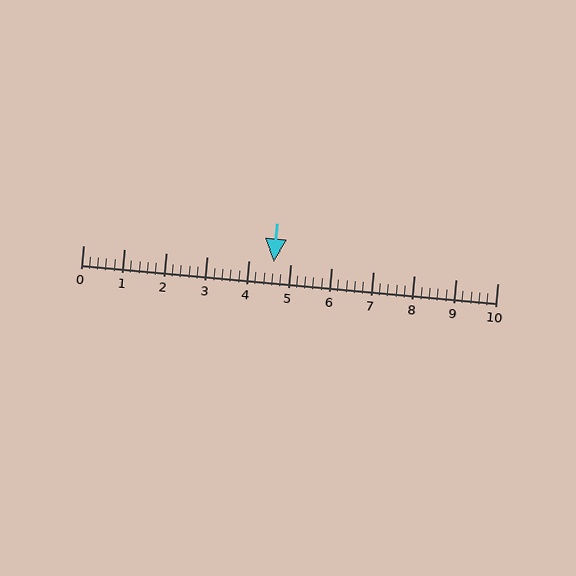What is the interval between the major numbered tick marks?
The major tick marks are spaced 1 units apart.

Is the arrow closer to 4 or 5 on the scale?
The arrow is closer to 5.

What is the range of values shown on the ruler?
The ruler shows values from 0 to 10.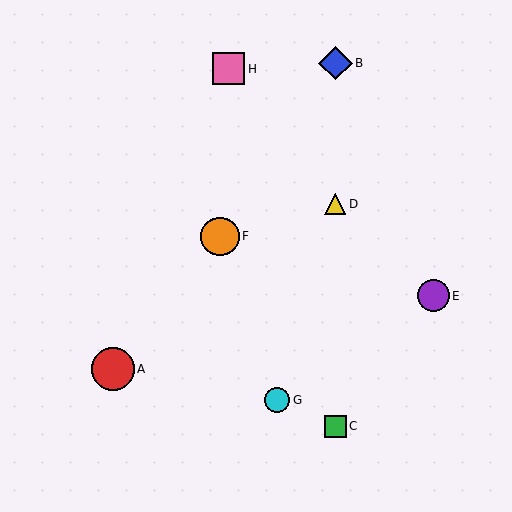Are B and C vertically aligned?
Yes, both are at x≈335.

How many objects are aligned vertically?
3 objects (B, C, D) are aligned vertically.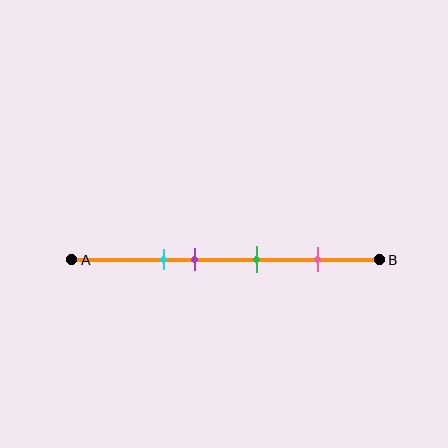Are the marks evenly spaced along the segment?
No, the marks are not evenly spaced.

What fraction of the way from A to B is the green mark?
The green mark is approximately 60% (0.6) of the way from A to B.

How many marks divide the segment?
There are 4 marks dividing the segment.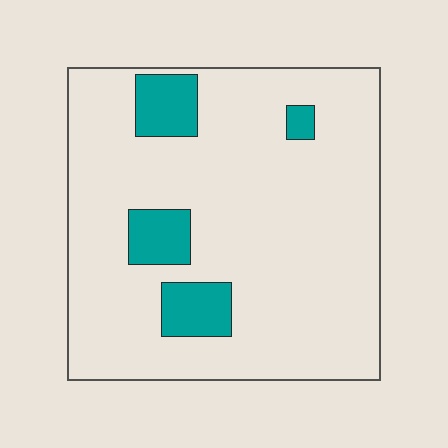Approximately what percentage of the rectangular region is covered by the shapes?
Approximately 15%.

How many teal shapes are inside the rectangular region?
4.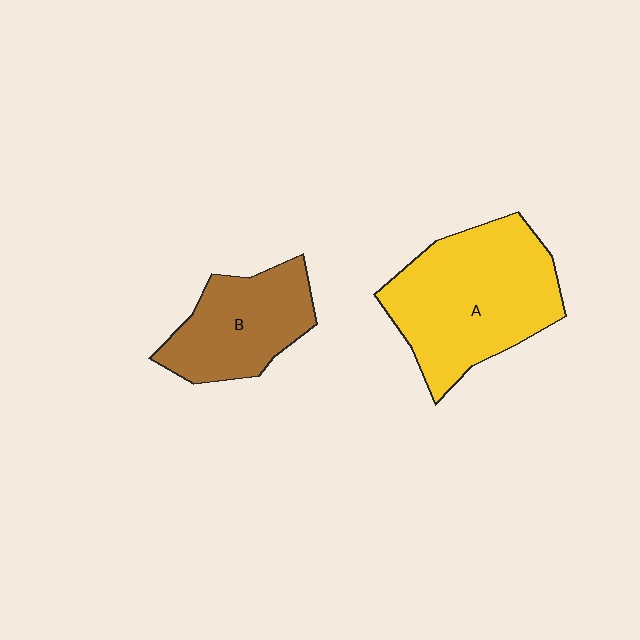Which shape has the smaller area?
Shape B (brown).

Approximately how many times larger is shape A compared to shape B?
Approximately 1.6 times.